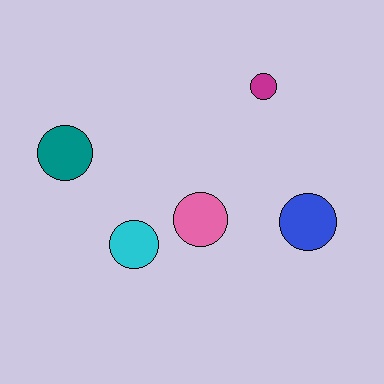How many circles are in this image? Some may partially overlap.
There are 5 circles.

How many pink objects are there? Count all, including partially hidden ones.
There is 1 pink object.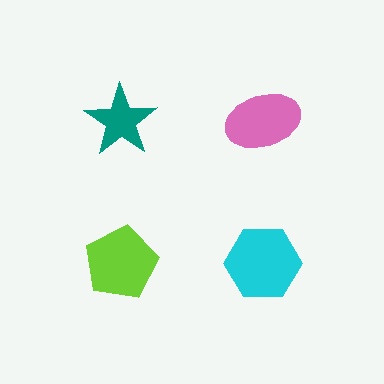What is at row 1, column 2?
A pink ellipse.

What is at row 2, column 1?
A lime pentagon.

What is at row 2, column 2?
A cyan hexagon.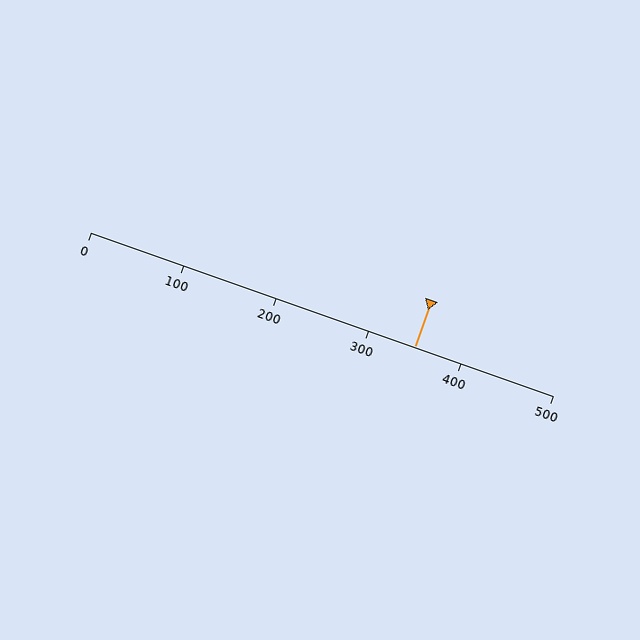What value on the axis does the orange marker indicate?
The marker indicates approximately 350.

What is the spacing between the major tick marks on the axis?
The major ticks are spaced 100 apart.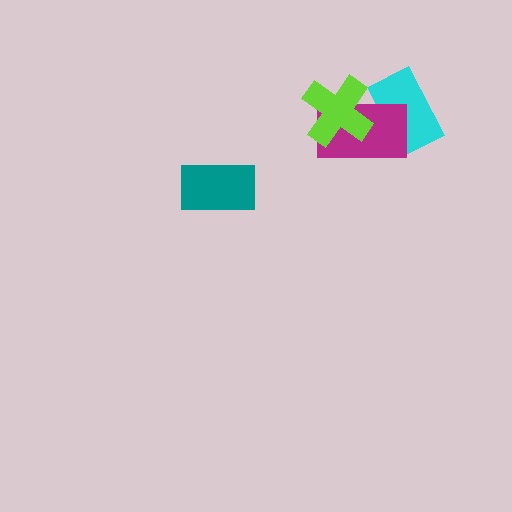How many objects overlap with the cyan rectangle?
1 object overlaps with the cyan rectangle.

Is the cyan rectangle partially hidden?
Yes, it is partially covered by another shape.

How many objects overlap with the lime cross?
1 object overlaps with the lime cross.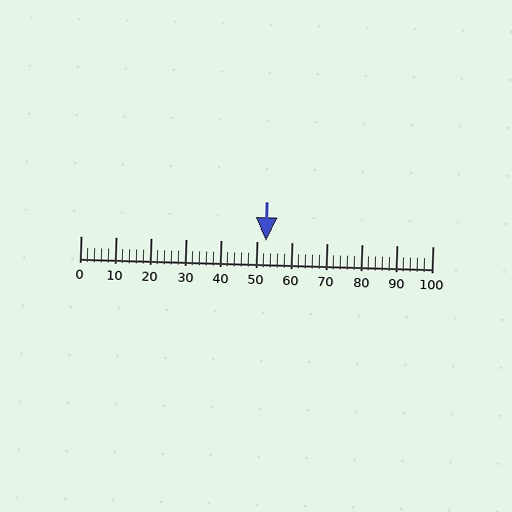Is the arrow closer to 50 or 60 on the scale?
The arrow is closer to 50.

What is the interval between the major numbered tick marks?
The major tick marks are spaced 10 units apart.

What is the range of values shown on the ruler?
The ruler shows values from 0 to 100.